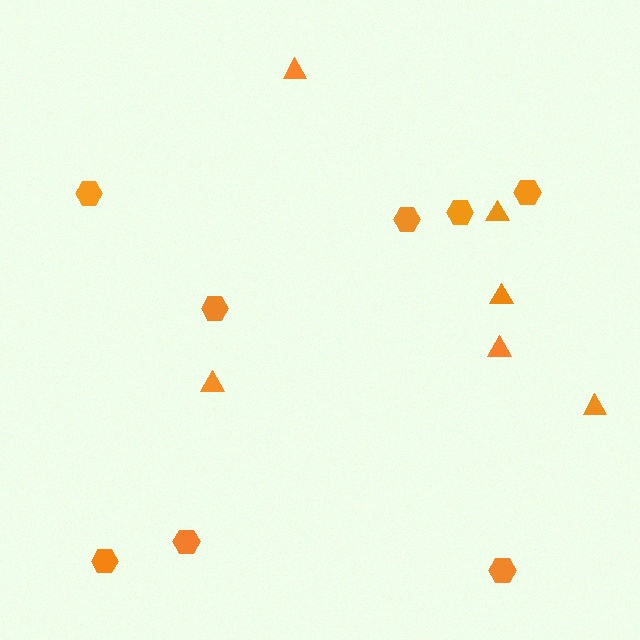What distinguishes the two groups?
There are 2 groups: one group of hexagons (8) and one group of triangles (6).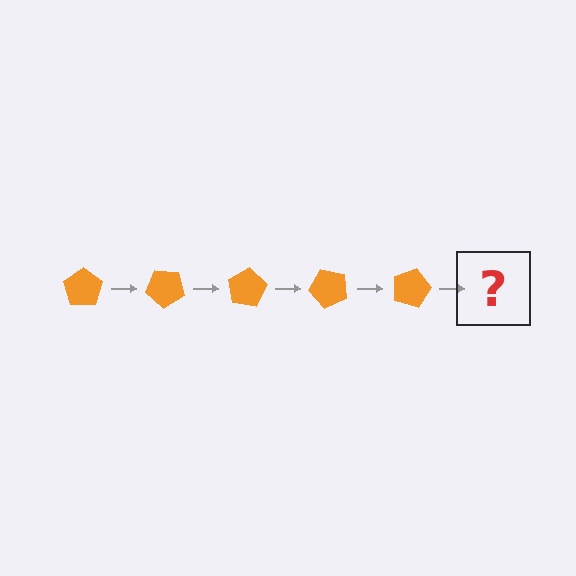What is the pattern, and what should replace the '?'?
The pattern is that the pentagon rotates 40 degrees each step. The '?' should be an orange pentagon rotated 200 degrees.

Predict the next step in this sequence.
The next step is an orange pentagon rotated 200 degrees.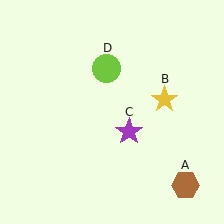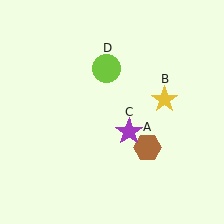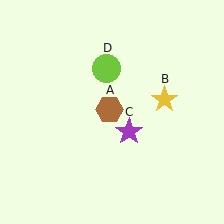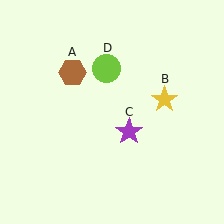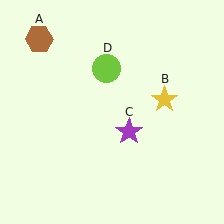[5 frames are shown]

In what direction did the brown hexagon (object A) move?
The brown hexagon (object A) moved up and to the left.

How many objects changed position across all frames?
1 object changed position: brown hexagon (object A).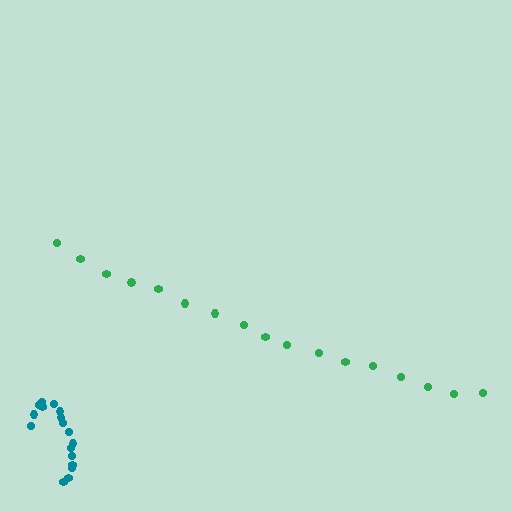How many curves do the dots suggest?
There are 2 distinct paths.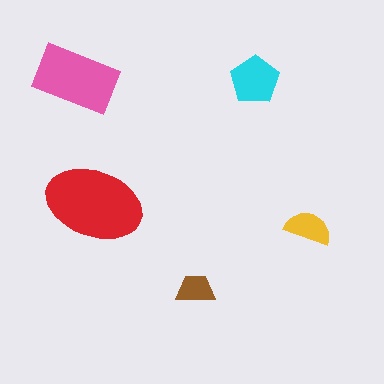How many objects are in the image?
There are 5 objects in the image.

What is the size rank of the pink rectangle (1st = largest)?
2nd.